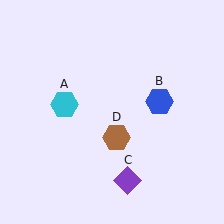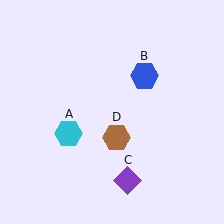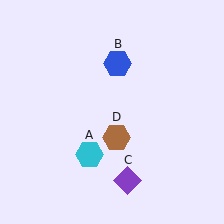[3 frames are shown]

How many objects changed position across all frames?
2 objects changed position: cyan hexagon (object A), blue hexagon (object B).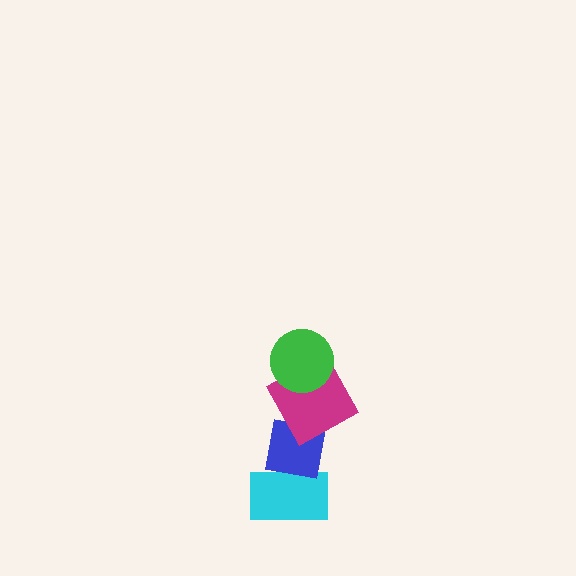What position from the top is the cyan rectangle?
The cyan rectangle is 4th from the top.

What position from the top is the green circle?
The green circle is 1st from the top.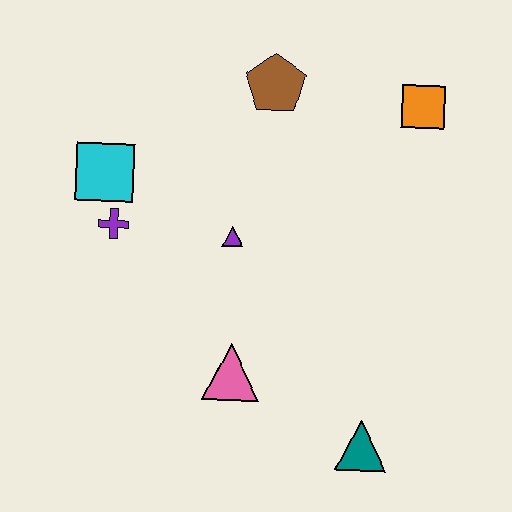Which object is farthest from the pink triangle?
The orange square is farthest from the pink triangle.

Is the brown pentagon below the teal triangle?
No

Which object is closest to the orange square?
The brown pentagon is closest to the orange square.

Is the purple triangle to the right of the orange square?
No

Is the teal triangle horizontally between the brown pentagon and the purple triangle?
No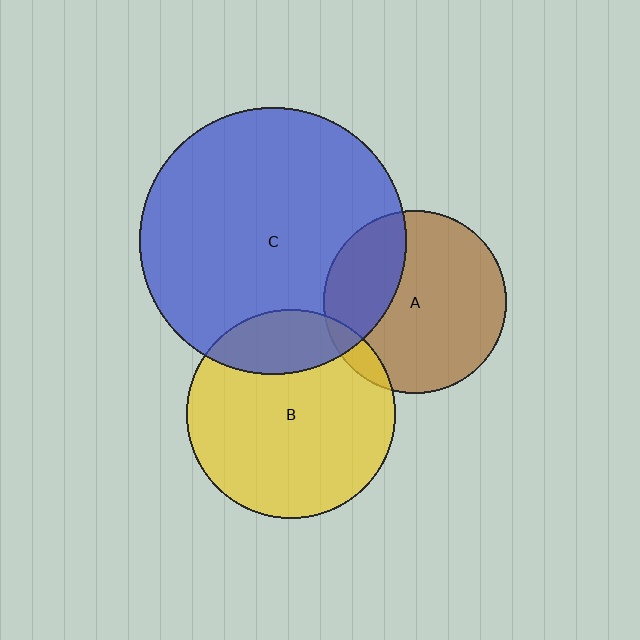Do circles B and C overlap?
Yes.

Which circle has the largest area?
Circle C (blue).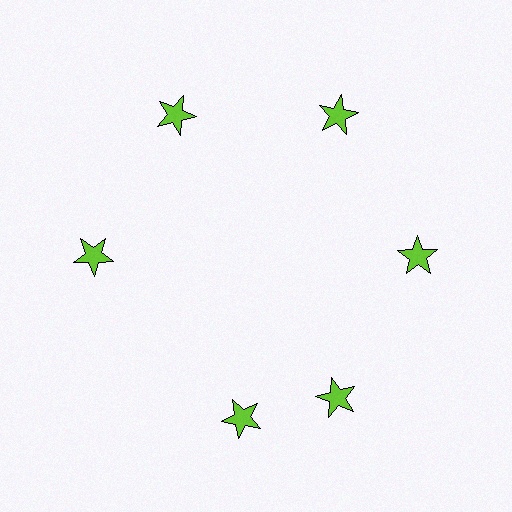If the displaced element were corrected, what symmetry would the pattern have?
It would have 6-fold rotational symmetry — the pattern would map onto itself every 60 degrees.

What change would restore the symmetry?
The symmetry would be restored by rotating it back into even spacing with its neighbors so that all 6 stars sit at equal angles and equal distance from the center.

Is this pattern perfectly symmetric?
No. The 6 lime stars are arranged in a ring, but one element near the 7 o'clock position is rotated out of alignment along the ring, breaking the 6-fold rotational symmetry.